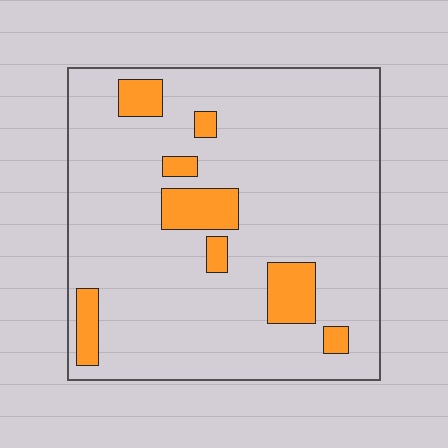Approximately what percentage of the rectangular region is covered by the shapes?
Approximately 15%.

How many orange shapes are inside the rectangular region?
8.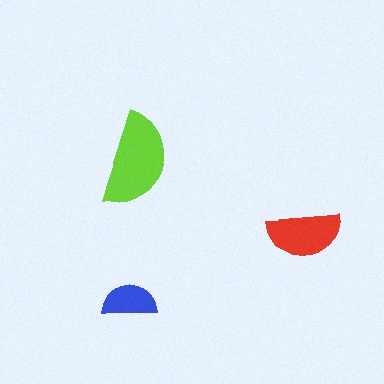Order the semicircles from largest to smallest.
the lime one, the red one, the blue one.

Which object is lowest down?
The blue semicircle is bottommost.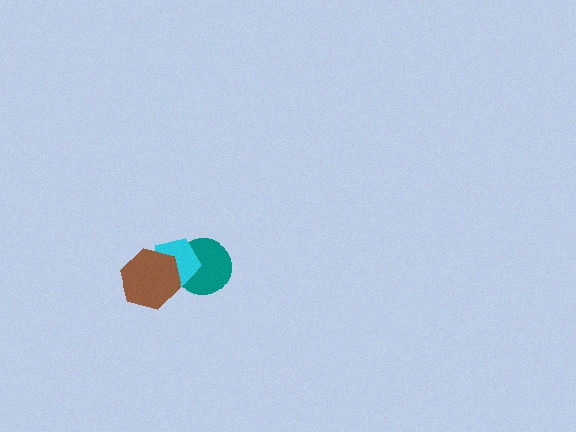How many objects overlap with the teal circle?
2 objects overlap with the teal circle.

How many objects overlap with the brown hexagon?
2 objects overlap with the brown hexagon.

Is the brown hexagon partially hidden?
No, no other shape covers it.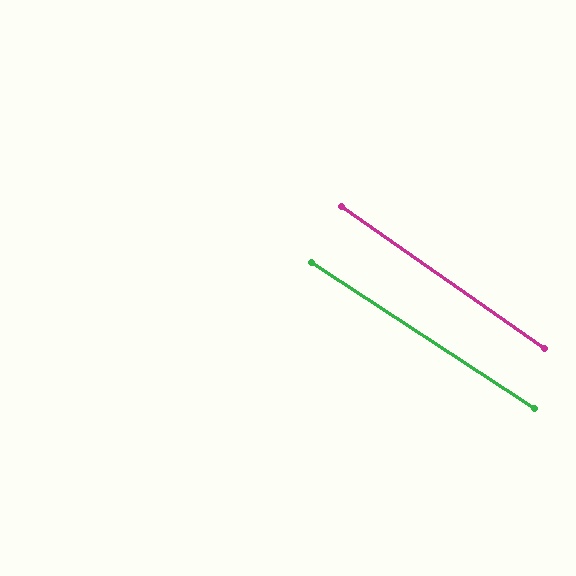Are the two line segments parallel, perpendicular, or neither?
Parallel — their directions differ by only 1.7°.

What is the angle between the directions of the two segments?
Approximately 2 degrees.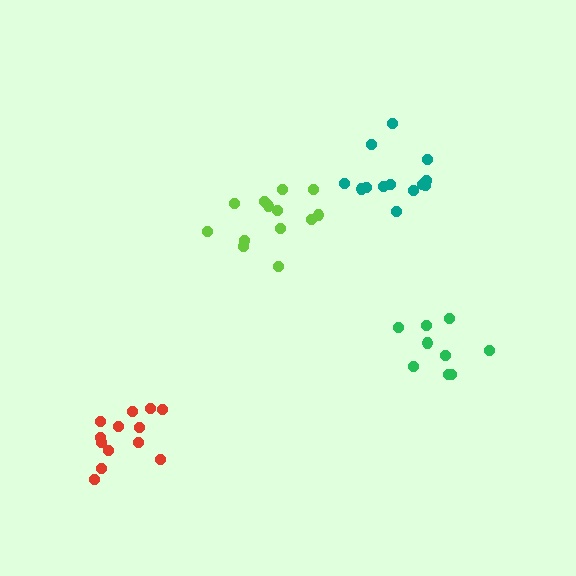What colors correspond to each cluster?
The clusters are colored: lime, green, teal, red.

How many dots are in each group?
Group 1: 13 dots, Group 2: 9 dots, Group 3: 13 dots, Group 4: 13 dots (48 total).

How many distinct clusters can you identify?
There are 4 distinct clusters.